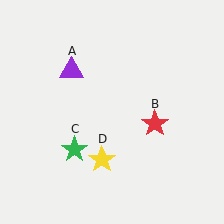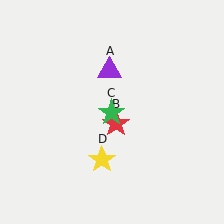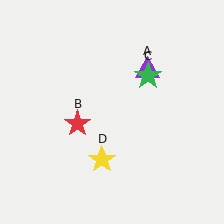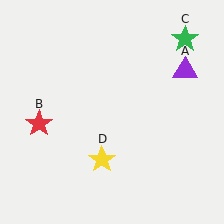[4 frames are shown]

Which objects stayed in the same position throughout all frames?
Yellow star (object D) remained stationary.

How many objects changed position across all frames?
3 objects changed position: purple triangle (object A), red star (object B), green star (object C).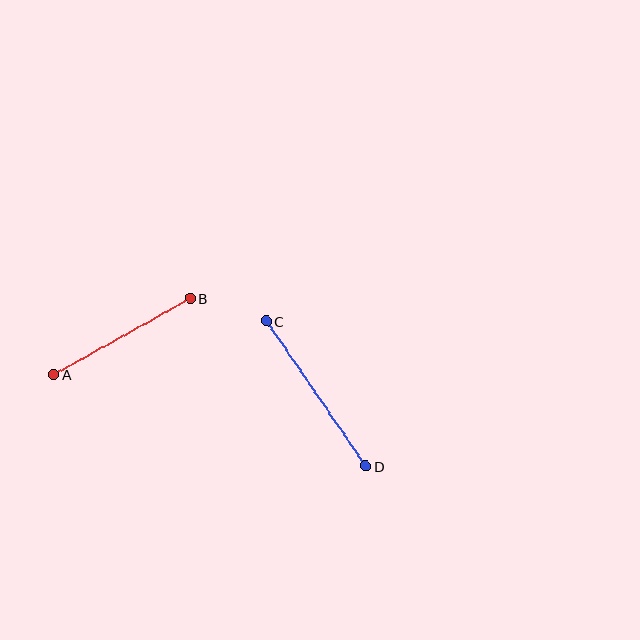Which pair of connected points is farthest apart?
Points C and D are farthest apart.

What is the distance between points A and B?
The distance is approximately 156 pixels.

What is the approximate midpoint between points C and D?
The midpoint is at approximately (316, 394) pixels.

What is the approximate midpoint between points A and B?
The midpoint is at approximately (122, 336) pixels.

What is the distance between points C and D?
The distance is approximately 176 pixels.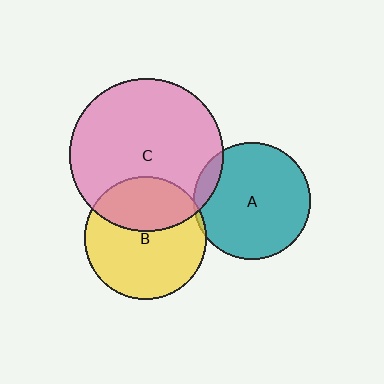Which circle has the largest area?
Circle C (pink).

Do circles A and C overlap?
Yes.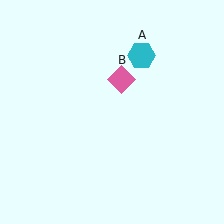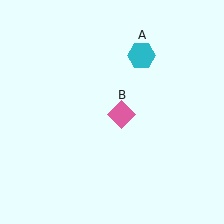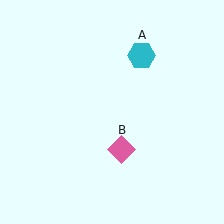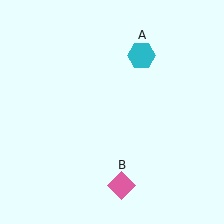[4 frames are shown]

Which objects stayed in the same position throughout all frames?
Cyan hexagon (object A) remained stationary.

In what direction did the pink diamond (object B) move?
The pink diamond (object B) moved down.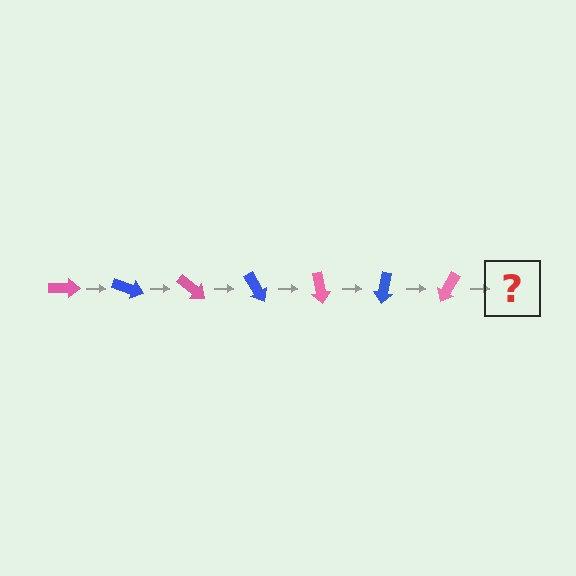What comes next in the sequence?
The next element should be a blue arrow, rotated 140 degrees from the start.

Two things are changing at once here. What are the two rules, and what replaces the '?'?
The two rules are that it rotates 20 degrees each step and the color cycles through pink and blue. The '?' should be a blue arrow, rotated 140 degrees from the start.